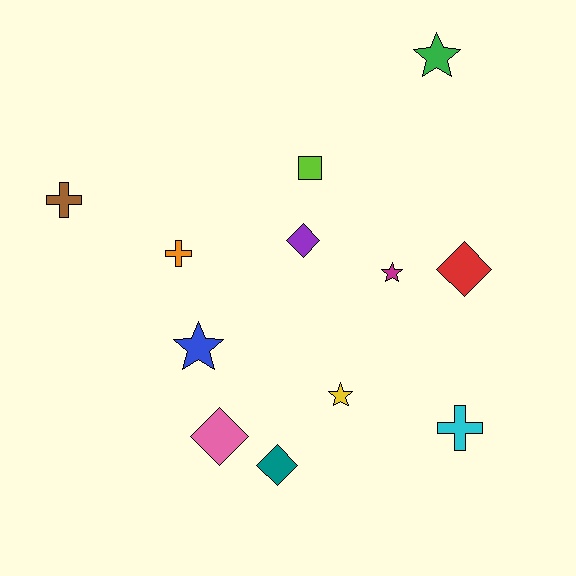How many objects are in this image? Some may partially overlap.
There are 12 objects.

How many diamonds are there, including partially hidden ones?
There are 4 diamonds.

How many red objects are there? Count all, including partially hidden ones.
There is 1 red object.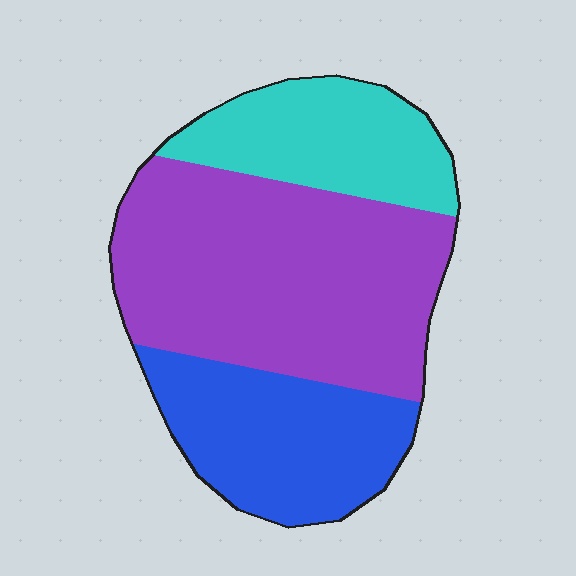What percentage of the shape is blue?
Blue covers roughly 25% of the shape.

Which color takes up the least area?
Cyan, at roughly 20%.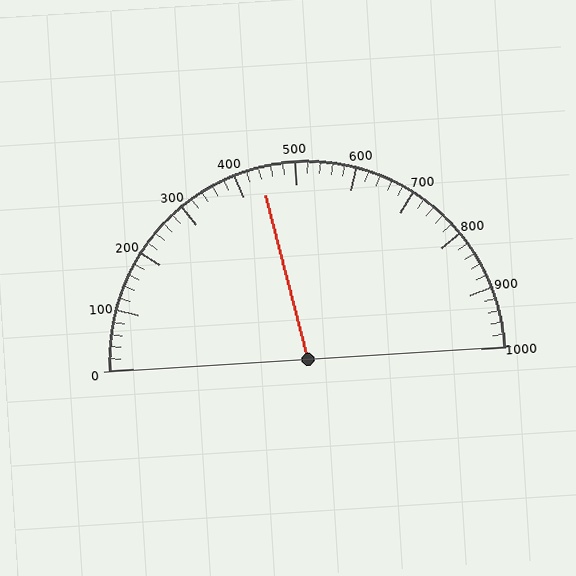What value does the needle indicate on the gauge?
The needle indicates approximately 440.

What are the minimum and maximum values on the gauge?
The gauge ranges from 0 to 1000.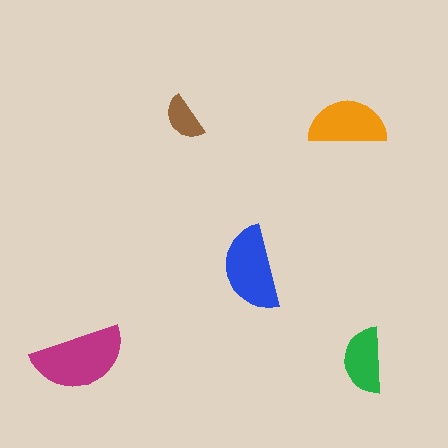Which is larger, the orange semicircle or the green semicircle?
The orange one.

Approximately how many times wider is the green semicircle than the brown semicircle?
About 1.5 times wider.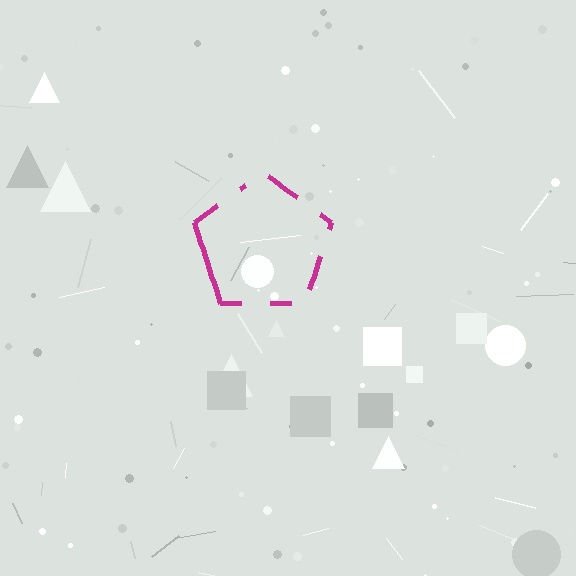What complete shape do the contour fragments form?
The contour fragments form a pentagon.